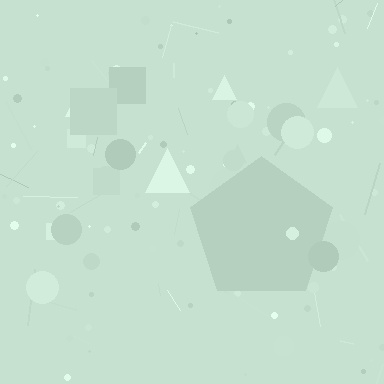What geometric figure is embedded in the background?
A pentagon is embedded in the background.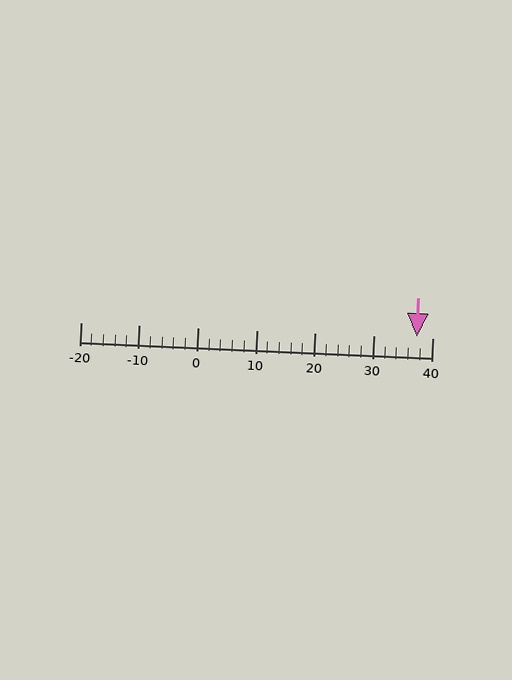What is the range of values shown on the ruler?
The ruler shows values from -20 to 40.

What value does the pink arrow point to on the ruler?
The pink arrow points to approximately 37.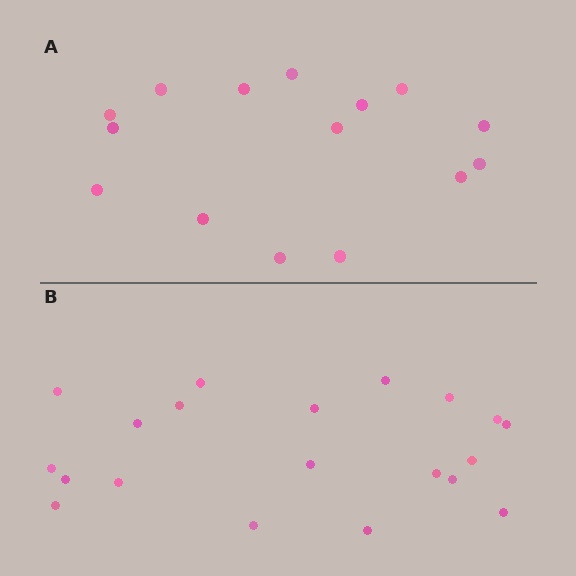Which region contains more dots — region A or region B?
Region B (the bottom region) has more dots.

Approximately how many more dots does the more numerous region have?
Region B has about 5 more dots than region A.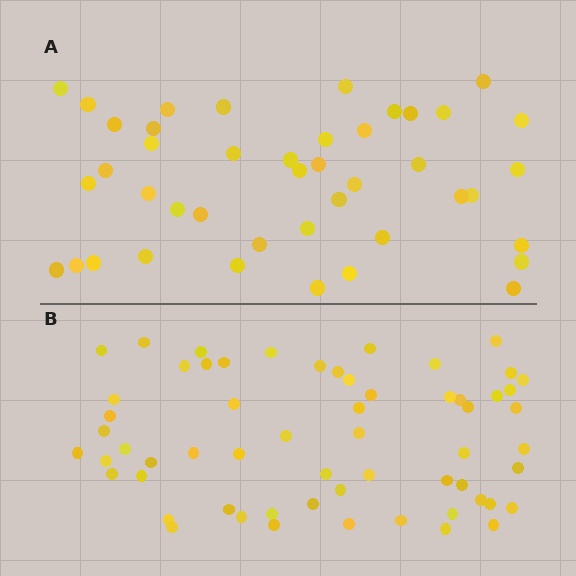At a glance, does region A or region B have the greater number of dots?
Region B (the bottom region) has more dots.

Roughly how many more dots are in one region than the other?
Region B has approximately 15 more dots than region A.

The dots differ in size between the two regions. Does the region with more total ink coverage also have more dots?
No. Region A has more total ink coverage because its dots are larger, but region B actually contains more individual dots. Total area can be misleading — the number of items is what matters here.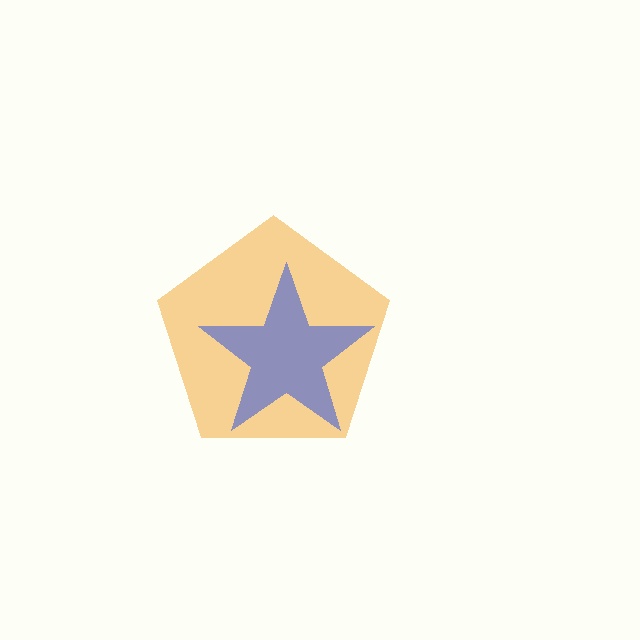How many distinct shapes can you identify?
There are 2 distinct shapes: an orange pentagon, a blue star.